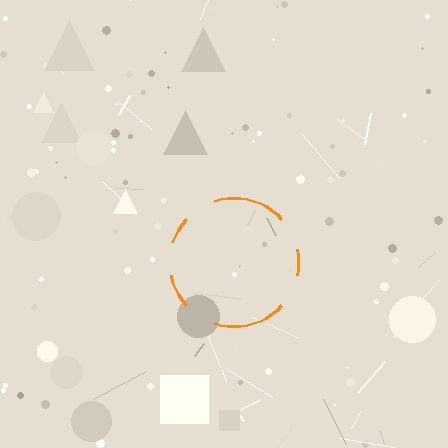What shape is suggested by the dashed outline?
The dashed outline suggests a circle.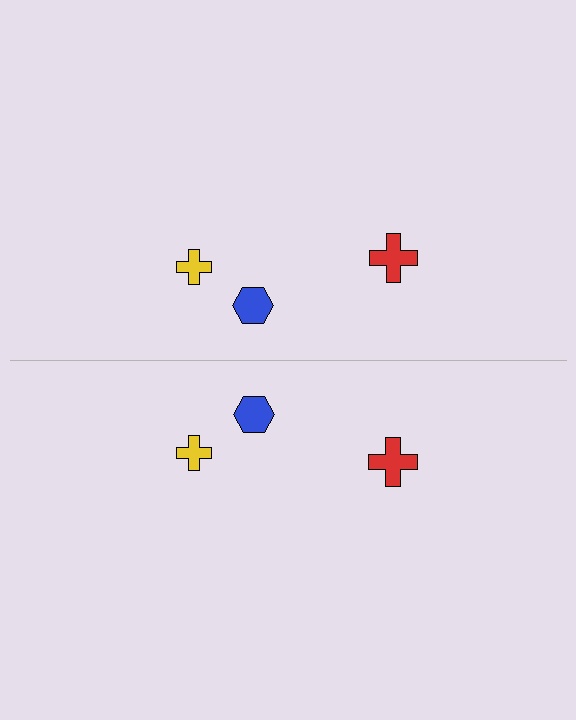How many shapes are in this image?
There are 6 shapes in this image.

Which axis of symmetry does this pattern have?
The pattern has a horizontal axis of symmetry running through the center of the image.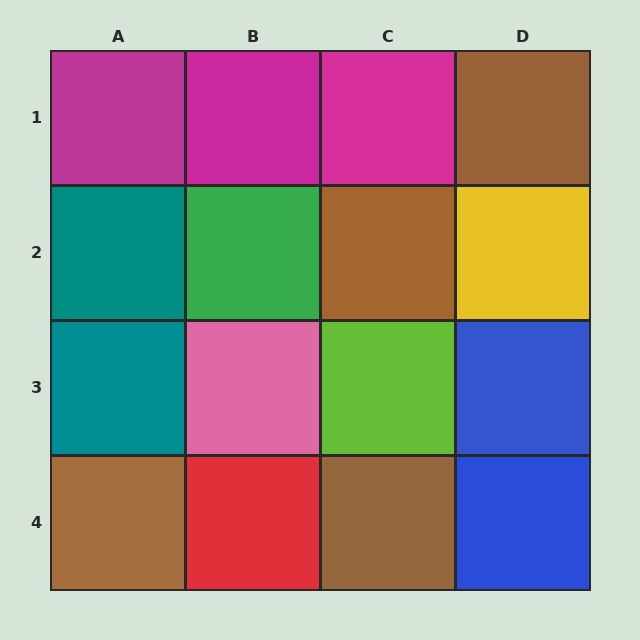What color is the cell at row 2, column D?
Yellow.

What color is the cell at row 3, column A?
Teal.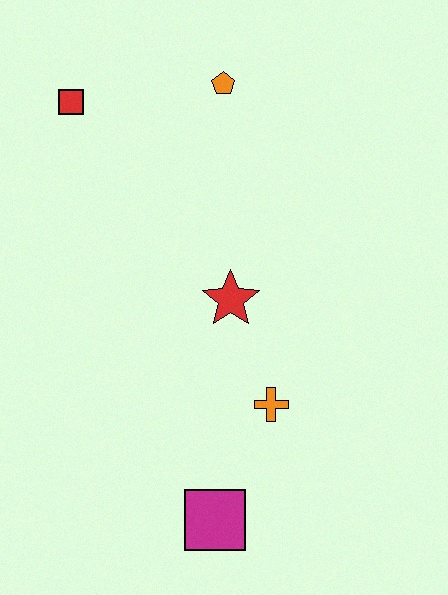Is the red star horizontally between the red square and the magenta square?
No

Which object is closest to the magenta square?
The orange cross is closest to the magenta square.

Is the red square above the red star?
Yes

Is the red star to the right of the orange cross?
No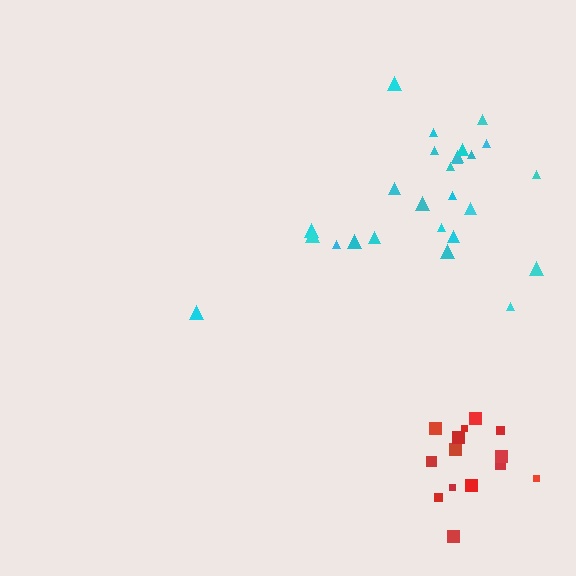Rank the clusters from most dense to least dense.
red, cyan.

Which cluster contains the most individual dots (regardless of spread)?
Cyan (26).